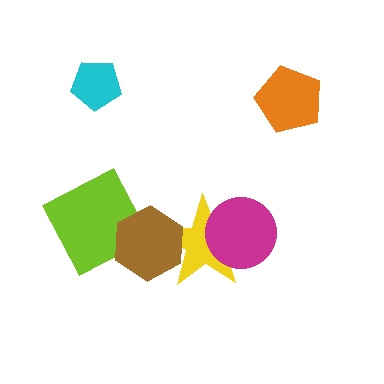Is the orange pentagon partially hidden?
No, no other shape covers it.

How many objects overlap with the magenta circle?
1 object overlaps with the magenta circle.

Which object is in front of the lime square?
The brown hexagon is in front of the lime square.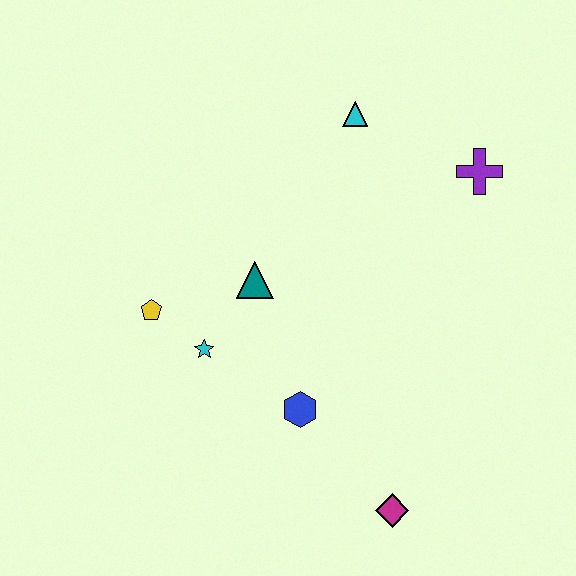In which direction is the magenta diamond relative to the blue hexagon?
The magenta diamond is below the blue hexagon.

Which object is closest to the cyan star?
The yellow pentagon is closest to the cyan star.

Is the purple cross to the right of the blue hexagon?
Yes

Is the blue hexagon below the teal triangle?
Yes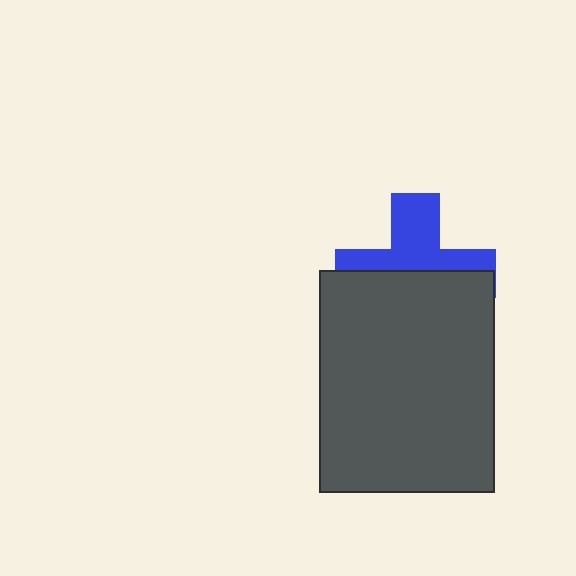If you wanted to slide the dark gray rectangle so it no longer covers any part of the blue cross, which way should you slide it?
Slide it down — that is the most direct way to separate the two shapes.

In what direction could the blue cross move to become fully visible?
The blue cross could move up. That would shift it out from behind the dark gray rectangle entirely.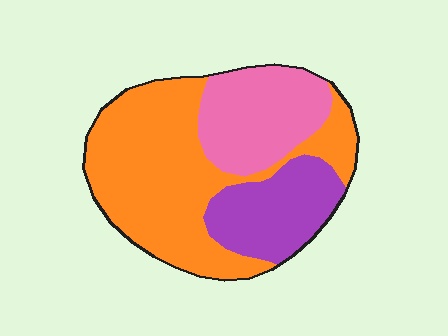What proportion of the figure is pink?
Pink takes up about one quarter (1/4) of the figure.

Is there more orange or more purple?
Orange.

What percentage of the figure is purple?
Purple takes up less than a quarter of the figure.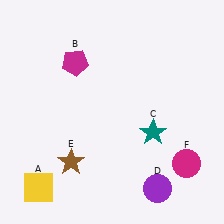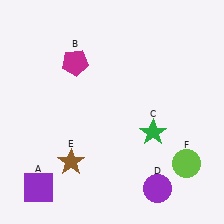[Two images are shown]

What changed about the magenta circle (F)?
In Image 1, F is magenta. In Image 2, it changed to lime.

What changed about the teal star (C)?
In Image 1, C is teal. In Image 2, it changed to green.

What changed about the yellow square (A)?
In Image 1, A is yellow. In Image 2, it changed to purple.